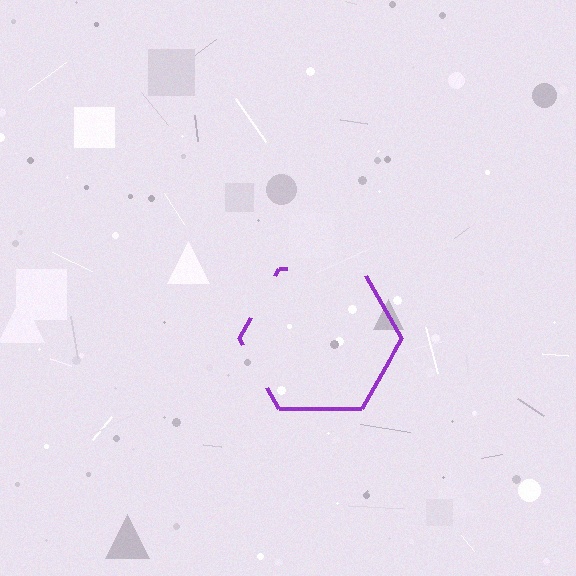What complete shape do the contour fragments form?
The contour fragments form a hexagon.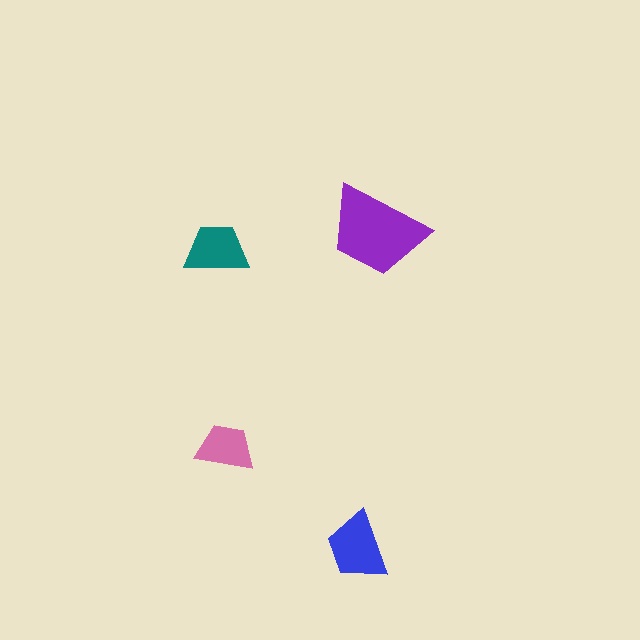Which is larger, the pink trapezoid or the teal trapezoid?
The teal one.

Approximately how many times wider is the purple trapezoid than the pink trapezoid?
About 1.5 times wider.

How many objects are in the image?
There are 4 objects in the image.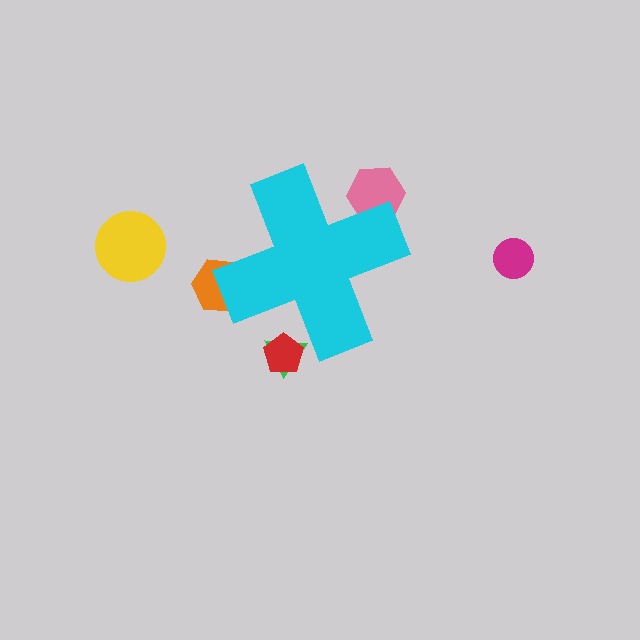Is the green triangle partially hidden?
Yes, the green triangle is partially hidden behind the cyan cross.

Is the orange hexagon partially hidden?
Yes, the orange hexagon is partially hidden behind the cyan cross.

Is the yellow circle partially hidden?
No, the yellow circle is fully visible.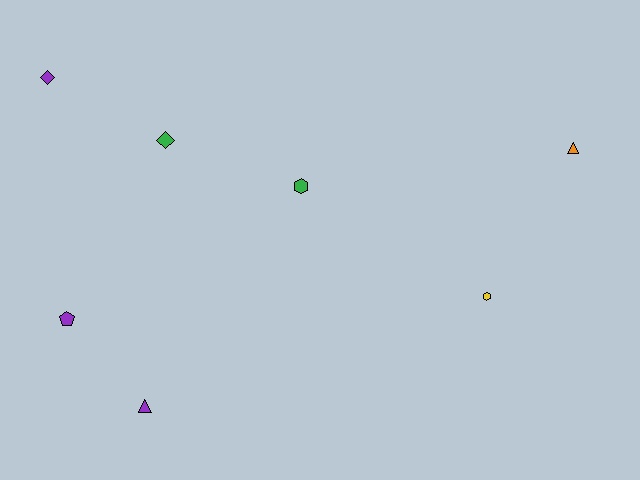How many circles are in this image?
There are no circles.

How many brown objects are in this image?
There are no brown objects.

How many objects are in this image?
There are 7 objects.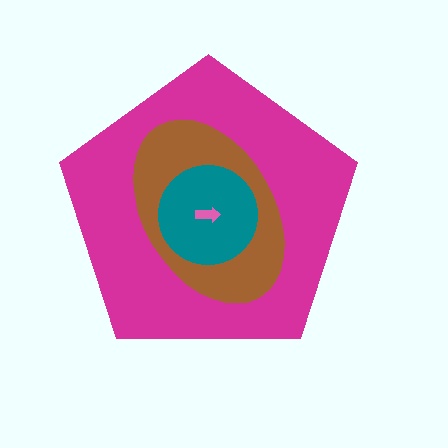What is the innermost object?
The pink arrow.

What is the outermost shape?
The magenta pentagon.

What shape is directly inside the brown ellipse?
The teal circle.